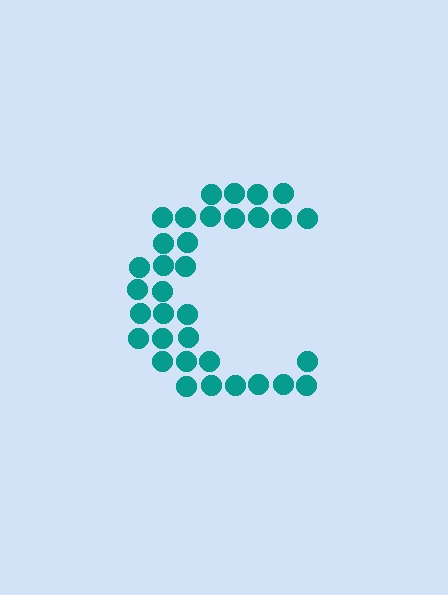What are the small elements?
The small elements are circles.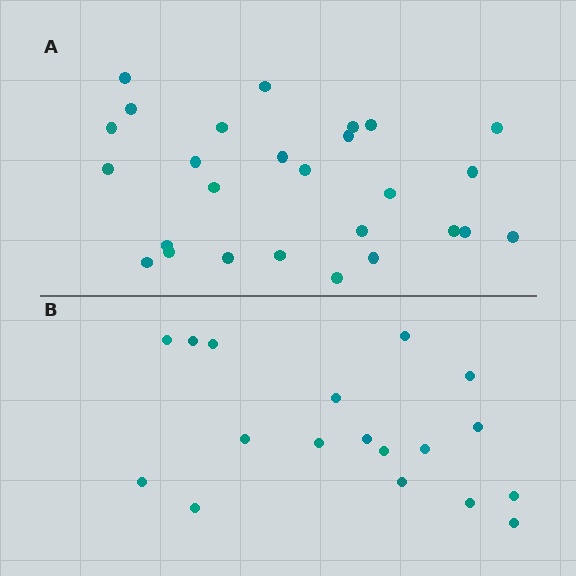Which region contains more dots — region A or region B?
Region A (the top region) has more dots.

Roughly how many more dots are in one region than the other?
Region A has roughly 8 or so more dots than region B.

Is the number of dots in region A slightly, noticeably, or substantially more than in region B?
Region A has substantially more. The ratio is roughly 1.5 to 1.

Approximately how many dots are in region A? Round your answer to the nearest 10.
About 30 dots. (The exact count is 27, which rounds to 30.)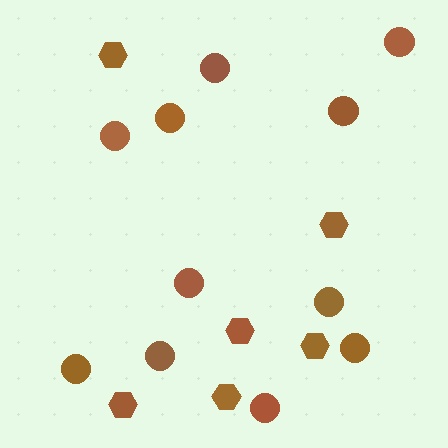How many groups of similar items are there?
There are 2 groups: one group of circles (11) and one group of hexagons (6).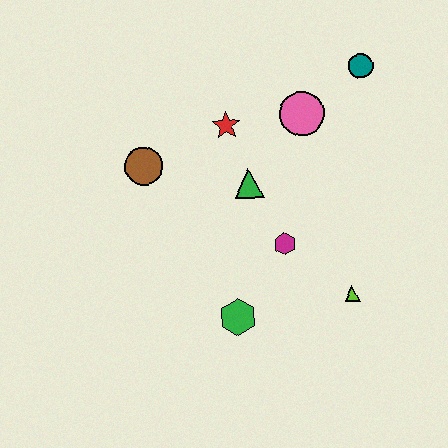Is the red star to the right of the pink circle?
No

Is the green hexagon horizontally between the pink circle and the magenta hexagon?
No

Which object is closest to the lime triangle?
The magenta hexagon is closest to the lime triangle.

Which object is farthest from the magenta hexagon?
The teal circle is farthest from the magenta hexagon.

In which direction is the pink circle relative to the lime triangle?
The pink circle is above the lime triangle.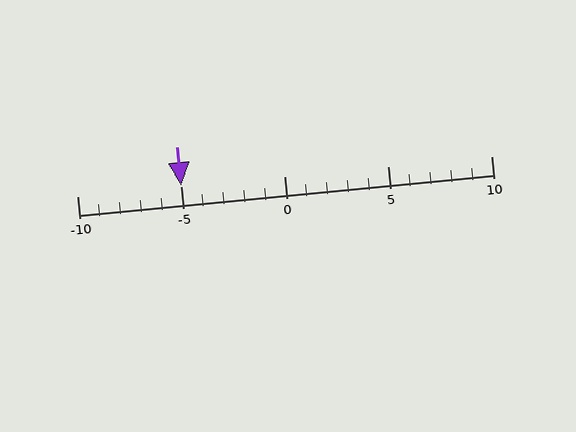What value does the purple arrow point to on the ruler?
The purple arrow points to approximately -5.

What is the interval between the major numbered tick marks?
The major tick marks are spaced 5 units apart.